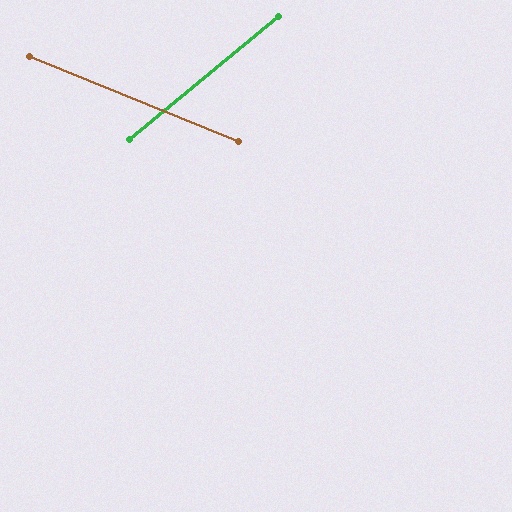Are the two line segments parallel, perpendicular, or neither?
Neither parallel nor perpendicular — they differ by about 62°.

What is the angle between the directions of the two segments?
Approximately 62 degrees.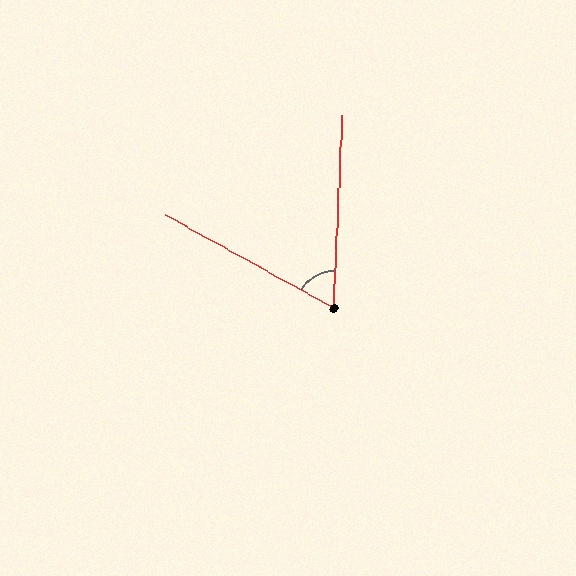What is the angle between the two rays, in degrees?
Approximately 64 degrees.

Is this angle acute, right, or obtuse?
It is acute.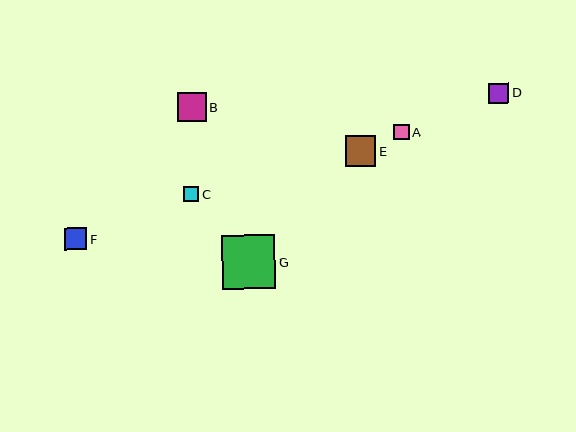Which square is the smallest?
Square A is the smallest with a size of approximately 15 pixels.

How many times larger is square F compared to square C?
Square F is approximately 1.4 times the size of square C.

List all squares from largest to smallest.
From largest to smallest: G, E, B, F, D, C, A.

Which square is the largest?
Square G is the largest with a size of approximately 54 pixels.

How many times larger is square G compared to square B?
Square G is approximately 1.9 times the size of square B.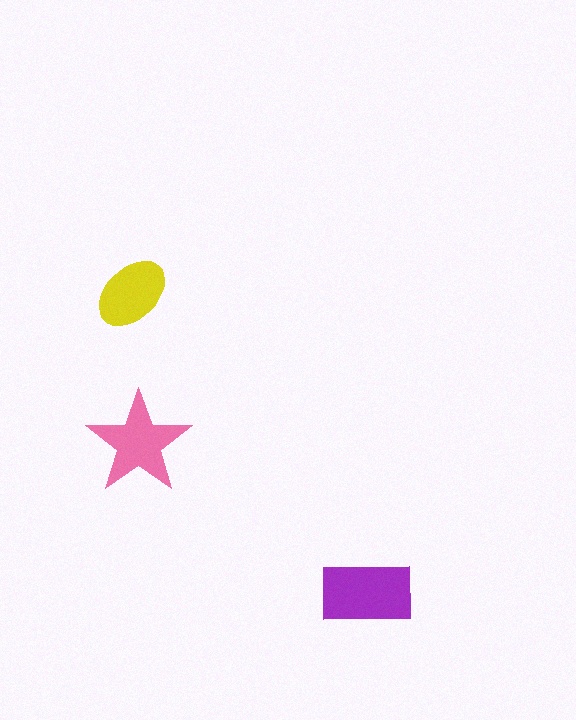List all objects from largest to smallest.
The purple rectangle, the pink star, the yellow ellipse.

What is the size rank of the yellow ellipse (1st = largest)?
3rd.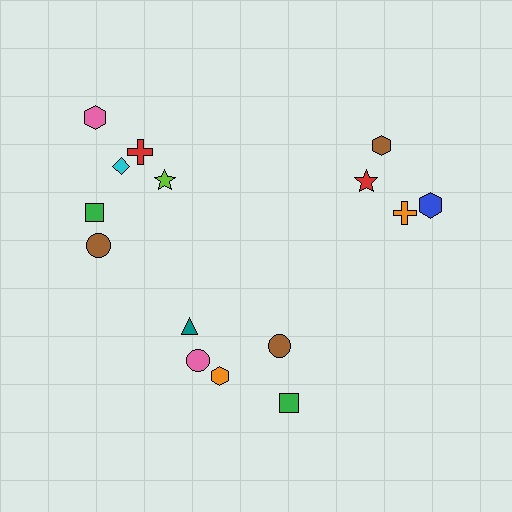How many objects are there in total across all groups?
There are 15 objects.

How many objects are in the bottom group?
There are 5 objects.